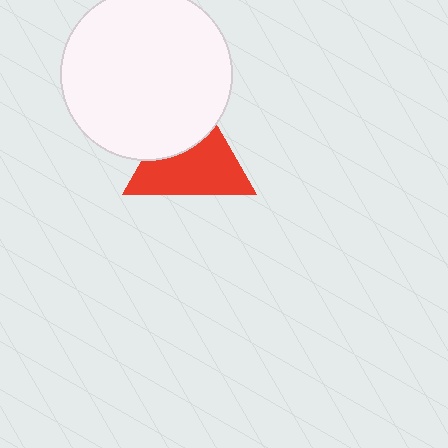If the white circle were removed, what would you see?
You would see the complete red triangle.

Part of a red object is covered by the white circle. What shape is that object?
It is a triangle.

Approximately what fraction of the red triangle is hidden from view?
Roughly 36% of the red triangle is hidden behind the white circle.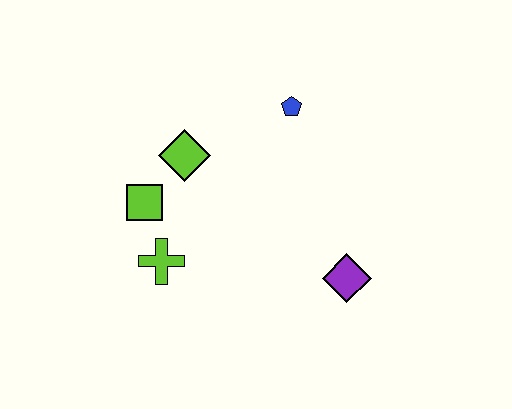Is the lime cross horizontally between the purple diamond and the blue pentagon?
No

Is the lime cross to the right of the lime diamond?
No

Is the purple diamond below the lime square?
Yes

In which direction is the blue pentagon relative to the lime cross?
The blue pentagon is above the lime cross.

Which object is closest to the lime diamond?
The lime square is closest to the lime diamond.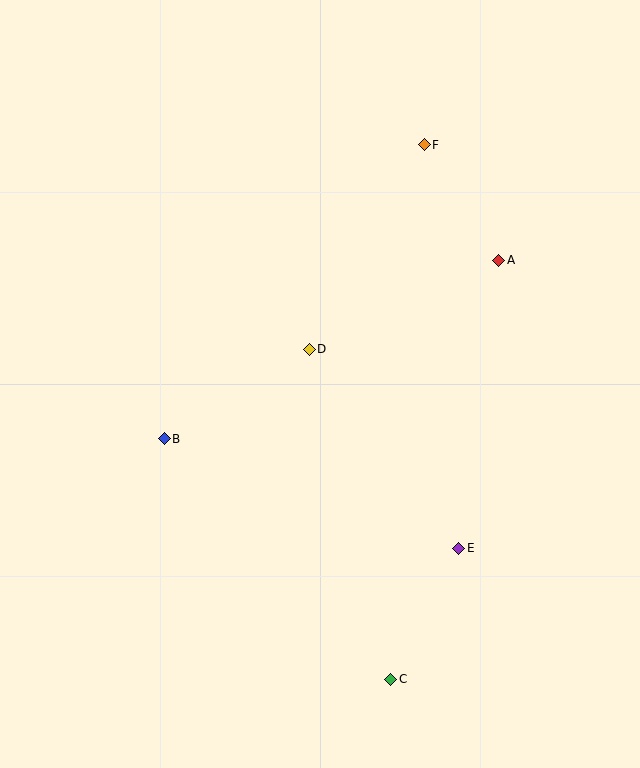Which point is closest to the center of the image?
Point D at (309, 349) is closest to the center.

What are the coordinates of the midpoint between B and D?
The midpoint between B and D is at (237, 394).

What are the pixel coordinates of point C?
Point C is at (391, 679).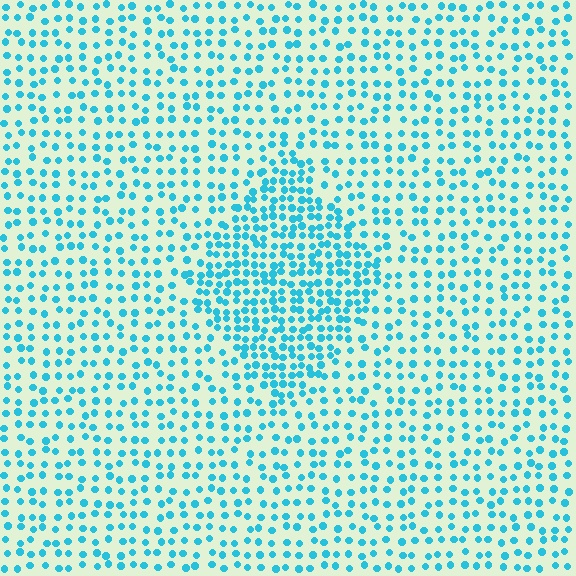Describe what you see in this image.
The image contains small cyan elements arranged at two different densities. A diamond-shaped region is visible where the elements are more densely packed than the surrounding area.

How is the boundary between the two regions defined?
The boundary is defined by a change in element density (approximately 1.9x ratio). All elements are the same color, size, and shape.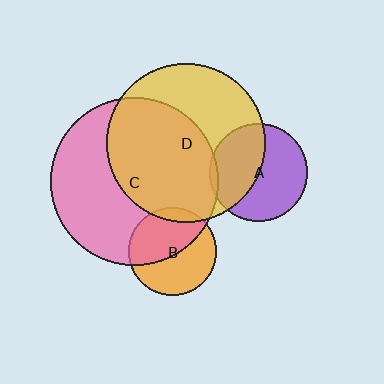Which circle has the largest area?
Circle C (pink).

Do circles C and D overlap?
Yes.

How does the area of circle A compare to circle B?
Approximately 1.3 times.